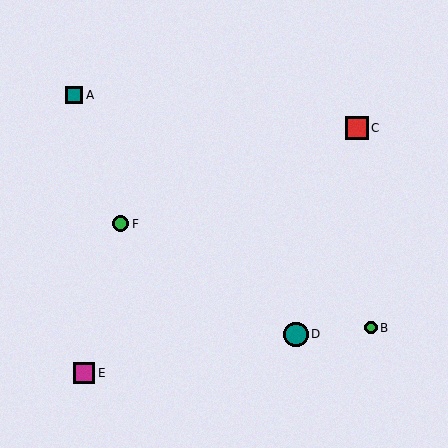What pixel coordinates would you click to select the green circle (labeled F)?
Click at (120, 224) to select the green circle F.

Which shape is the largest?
The teal circle (labeled D) is the largest.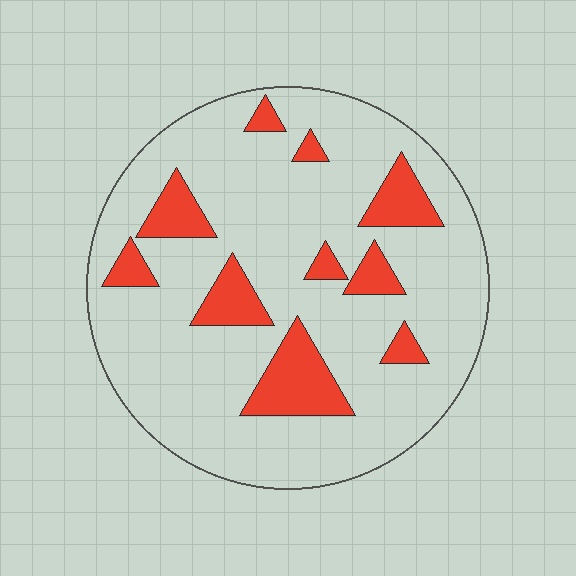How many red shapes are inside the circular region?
10.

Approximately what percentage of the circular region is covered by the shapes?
Approximately 20%.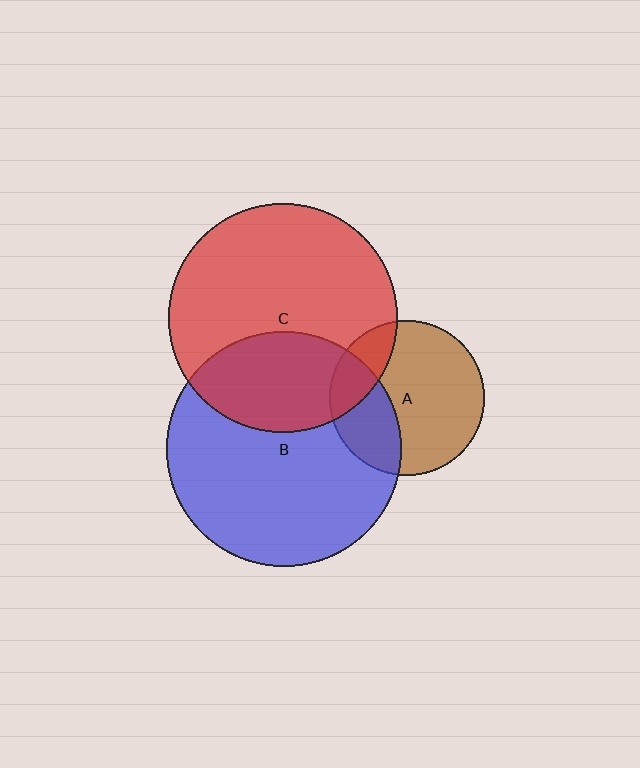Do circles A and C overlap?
Yes.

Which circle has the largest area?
Circle B (blue).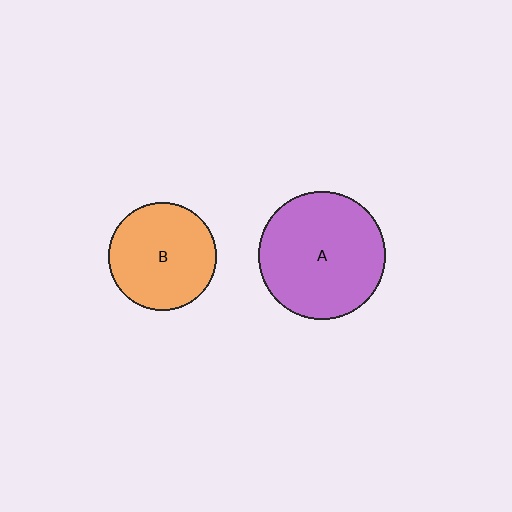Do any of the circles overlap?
No, none of the circles overlap.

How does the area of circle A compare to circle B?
Approximately 1.4 times.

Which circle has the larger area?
Circle A (purple).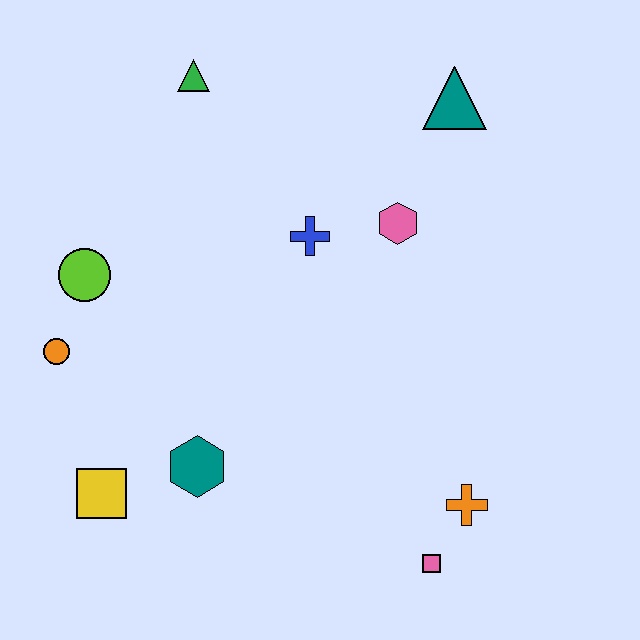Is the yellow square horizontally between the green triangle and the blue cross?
No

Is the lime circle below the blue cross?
Yes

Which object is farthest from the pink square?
The green triangle is farthest from the pink square.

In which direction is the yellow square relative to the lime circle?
The yellow square is below the lime circle.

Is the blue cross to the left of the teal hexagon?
No